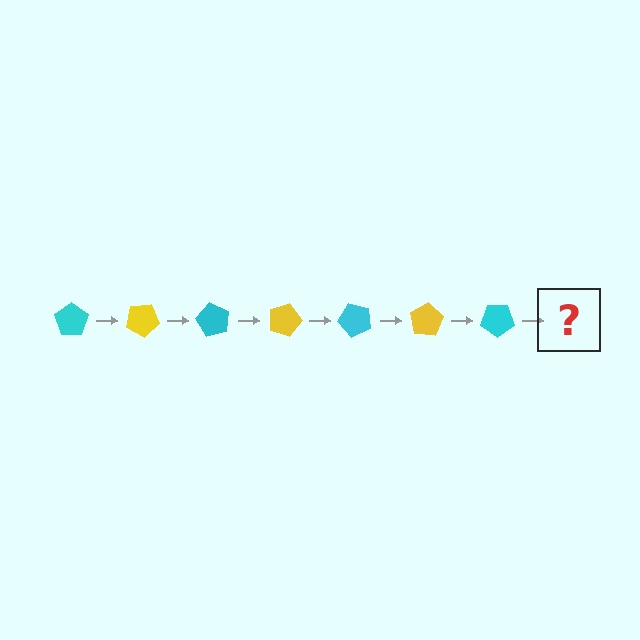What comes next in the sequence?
The next element should be a yellow pentagon, rotated 210 degrees from the start.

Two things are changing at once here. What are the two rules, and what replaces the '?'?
The two rules are that it rotates 30 degrees each step and the color cycles through cyan and yellow. The '?' should be a yellow pentagon, rotated 210 degrees from the start.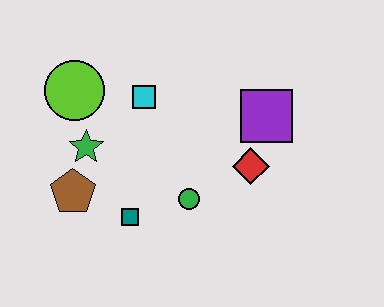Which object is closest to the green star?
The brown pentagon is closest to the green star.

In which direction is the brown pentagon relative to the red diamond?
The brown pentagon is to the left of the red diamond.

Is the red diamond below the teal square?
No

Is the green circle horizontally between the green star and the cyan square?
No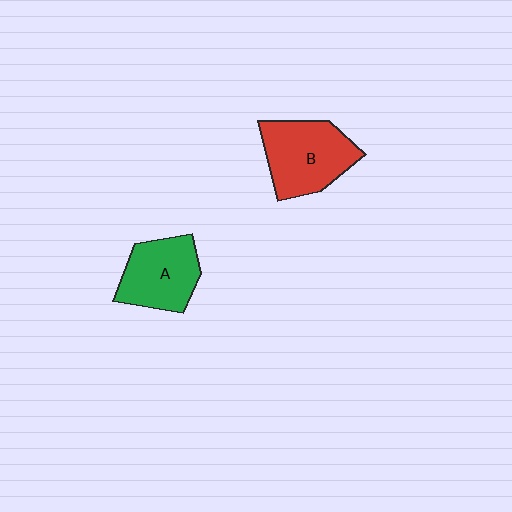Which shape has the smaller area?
Shape A (green).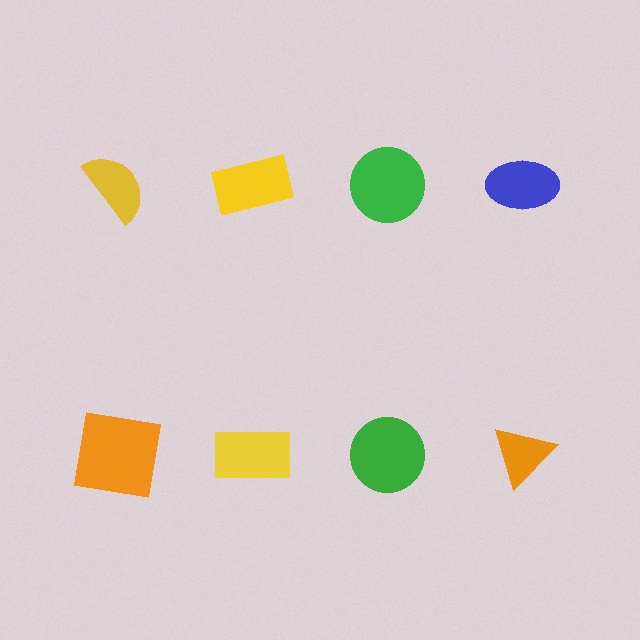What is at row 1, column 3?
A green circle.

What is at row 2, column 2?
A yellow rectangle.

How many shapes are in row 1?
4 shapes.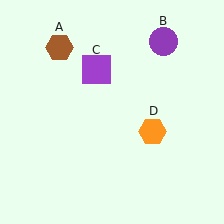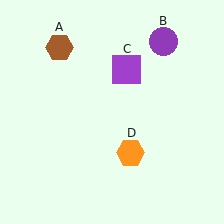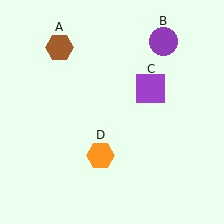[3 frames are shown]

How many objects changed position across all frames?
2 objects changed position: purple square (object C), orange hexagon (object D).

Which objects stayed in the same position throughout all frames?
Brown hexagon (object A) and purple circle (object B) remained stationary.